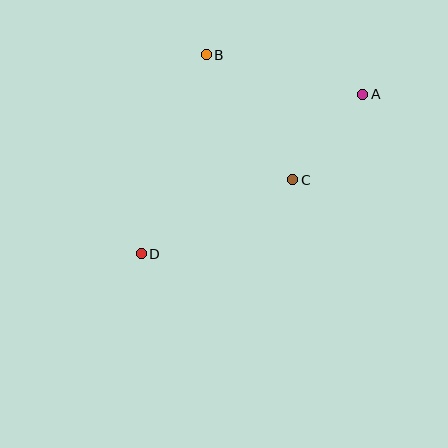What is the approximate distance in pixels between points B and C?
The distance between B and C is approximately 152 pixels.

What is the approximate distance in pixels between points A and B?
The distance between A and B is approximately 161 pixels.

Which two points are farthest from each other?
Points A and D are farthest from each other.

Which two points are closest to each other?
Points A and C are closest to each other.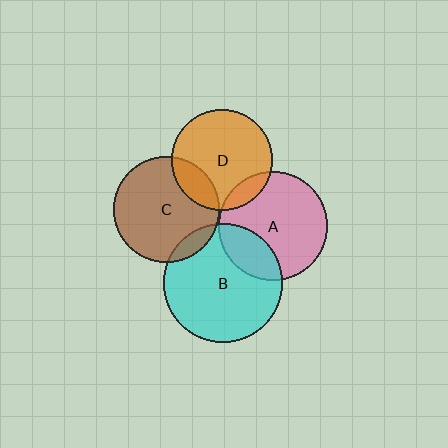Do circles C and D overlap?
Yes.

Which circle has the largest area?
Circle B (cyan).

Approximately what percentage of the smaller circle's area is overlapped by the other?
Approximately 20%.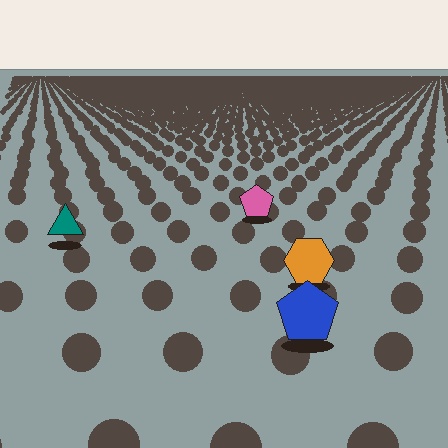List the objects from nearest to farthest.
From nearest to farthest: the blue pentagon, the orange hexagon, the teal triangle, the pink pentagon.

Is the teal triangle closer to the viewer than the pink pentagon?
Yes. The teal triangle is closer — you can tell from the texture gradient: the ground texture is coarser near it.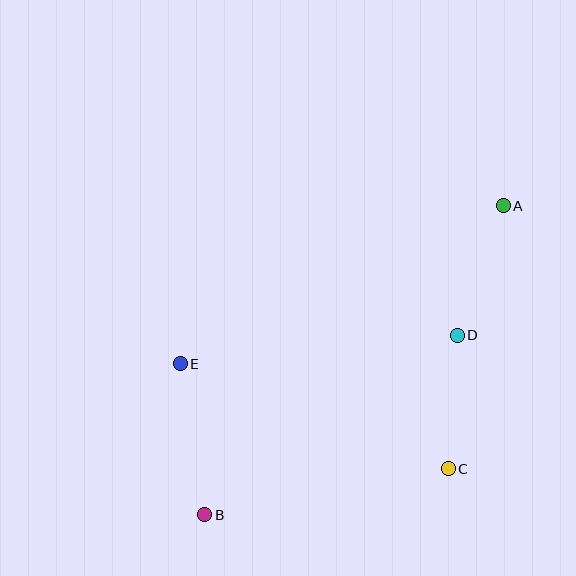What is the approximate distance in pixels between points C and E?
The distance between C and E is approximately 288 pixels.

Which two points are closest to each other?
Points C and D are closest to each other.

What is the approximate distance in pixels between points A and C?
The distance between A and C is approximately 269 pixels.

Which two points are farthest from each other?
Points A and B are farthest from each other.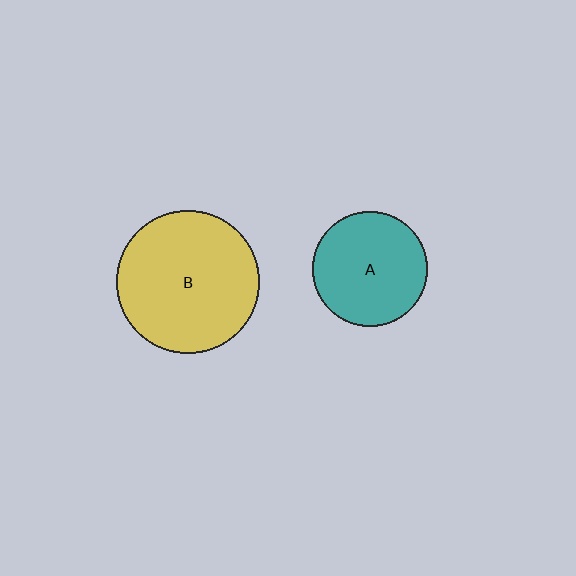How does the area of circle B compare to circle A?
Approximately 1.5 times.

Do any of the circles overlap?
No, none of the circles overlap.